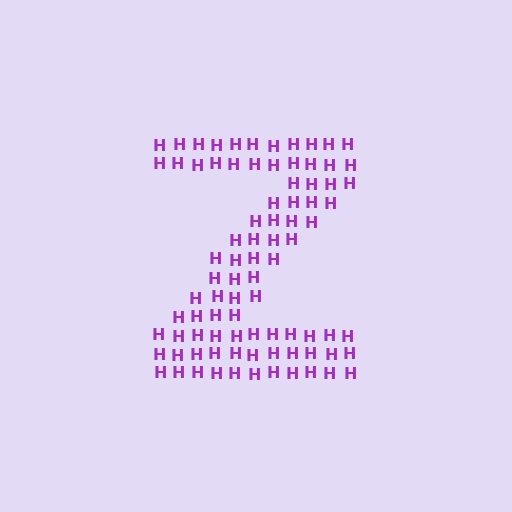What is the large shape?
The large shape is the letter Z.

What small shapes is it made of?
It is made of small letter H's.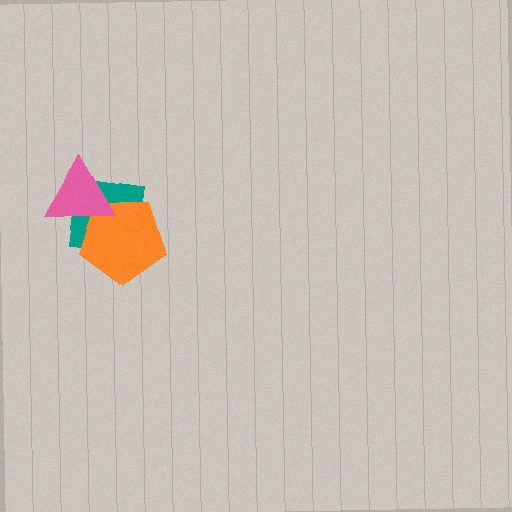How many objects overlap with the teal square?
2 objects overlap with the teal square.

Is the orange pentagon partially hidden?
Yes, it is partially covered by another shape.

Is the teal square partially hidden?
Yes, it is partially covered by another shape.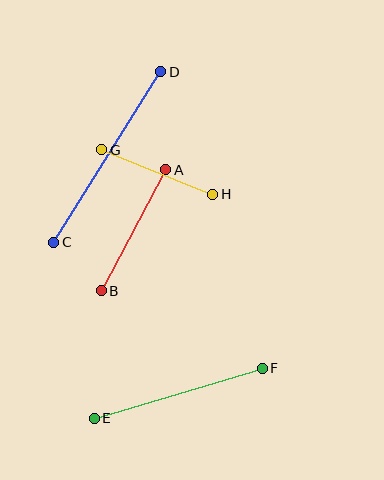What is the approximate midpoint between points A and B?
The midpoint is at approximately (134, 230) pixels.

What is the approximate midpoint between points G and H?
The midpoint is at approximately (157, 172) pixels.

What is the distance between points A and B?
The distance is approximately 137 pixels.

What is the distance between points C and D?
The distance is approximately 202 pixels.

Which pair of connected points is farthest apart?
Points C and D are farthest apart.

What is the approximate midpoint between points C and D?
The midpoint is at approximately (107, 157) pixels.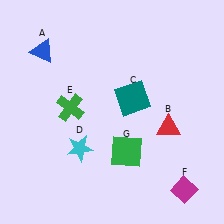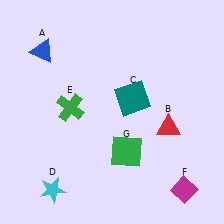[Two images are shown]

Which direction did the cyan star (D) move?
The cyan star (D) moved down.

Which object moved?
The cyan star (D) moved down.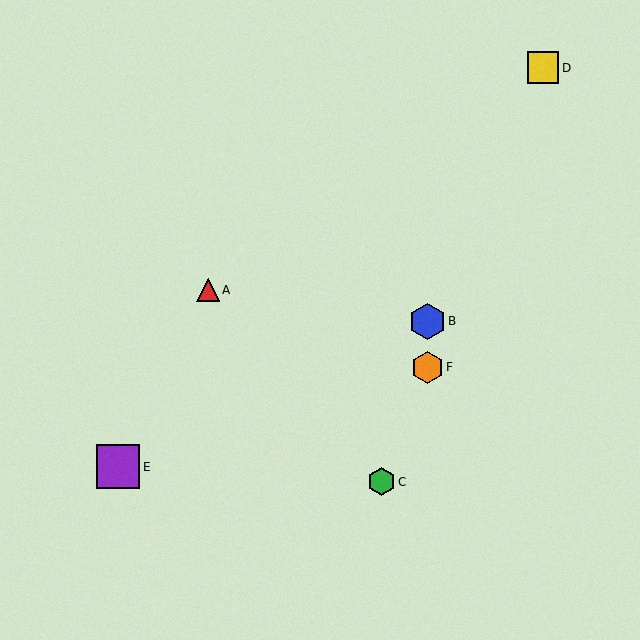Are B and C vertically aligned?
No, B is at x≈427 and C is at x≈381.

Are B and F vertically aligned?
Yes, both are at x≈427.